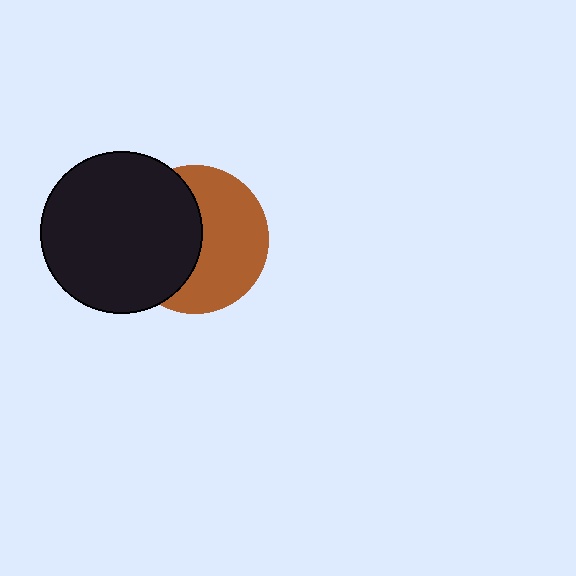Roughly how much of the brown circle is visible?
About half of it is visible (roughly 54%).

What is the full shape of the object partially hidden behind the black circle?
The partially hidden object is a brown circle.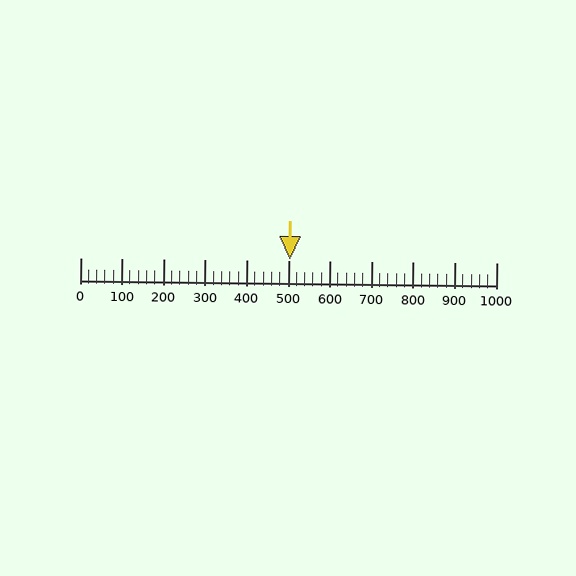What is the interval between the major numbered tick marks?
The major tick marks are spaced 100 units apart.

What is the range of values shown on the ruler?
The ruler shows values from 0 to 1000.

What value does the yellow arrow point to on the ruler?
The yellow arrow points to approximately 503.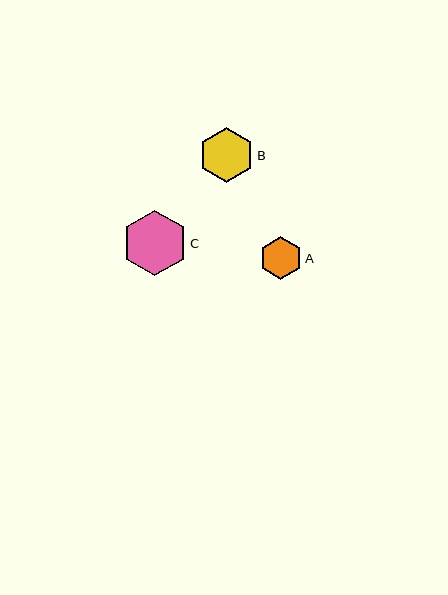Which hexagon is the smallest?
Hexagon A is the smallest with a size of approximately 43 pixels.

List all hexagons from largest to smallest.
From largest to smallest: C, B, A.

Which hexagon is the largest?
Hexagon C is the largest with a size of approximately 66 pixels.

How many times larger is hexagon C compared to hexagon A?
Hexagon C is approximately 1.5 times the size of hexagon A.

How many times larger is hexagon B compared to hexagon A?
Hexagon B is approximately 1.3 times the size of hexagon A.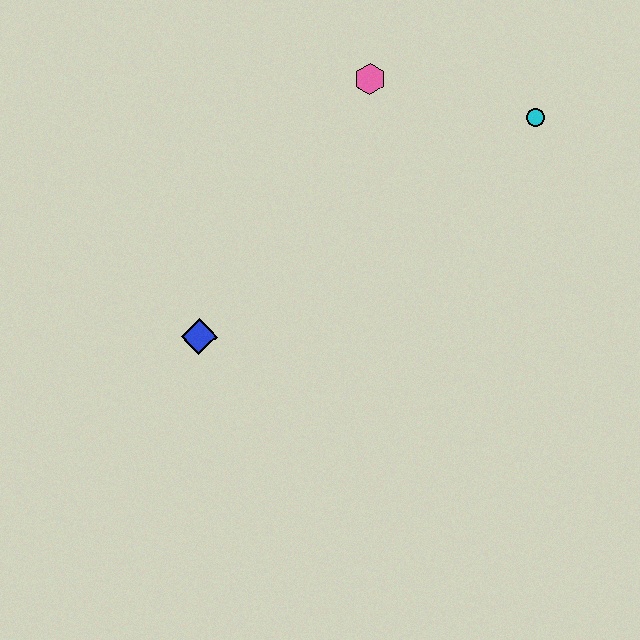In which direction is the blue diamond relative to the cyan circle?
The blue diamond is to the left of the cyan circle.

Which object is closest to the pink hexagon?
The cyan circle is closest to the pink hexagon.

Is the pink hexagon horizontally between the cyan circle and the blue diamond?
Yes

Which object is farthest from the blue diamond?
The cyan circle is farthest from the blue diamond.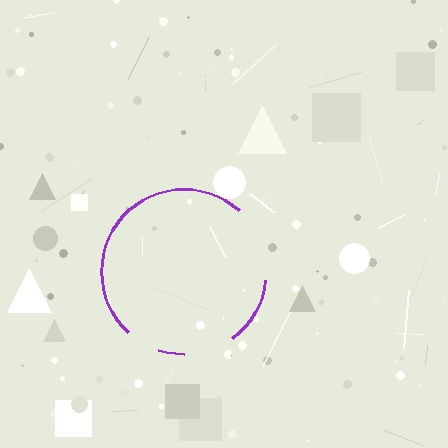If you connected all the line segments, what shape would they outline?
They would outline a circle.